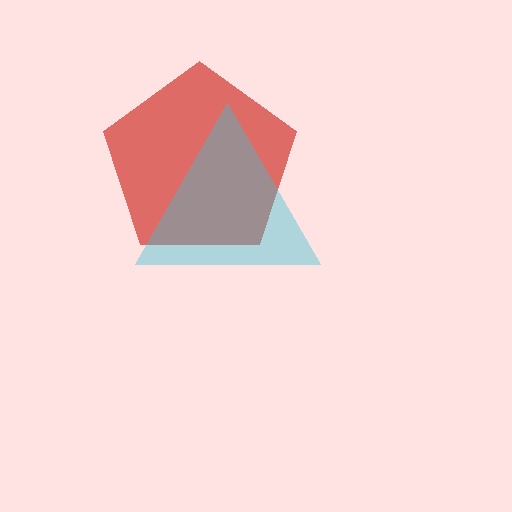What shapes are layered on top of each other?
The layered shapes are: a red pentagon, a cyan triangle.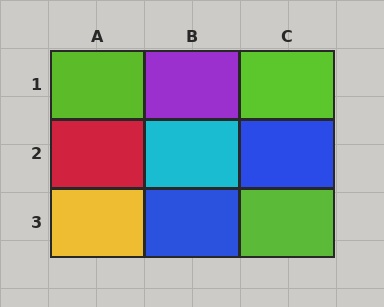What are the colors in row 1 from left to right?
Lime, purple, lime.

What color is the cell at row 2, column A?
Red.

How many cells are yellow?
1 cell is yellow.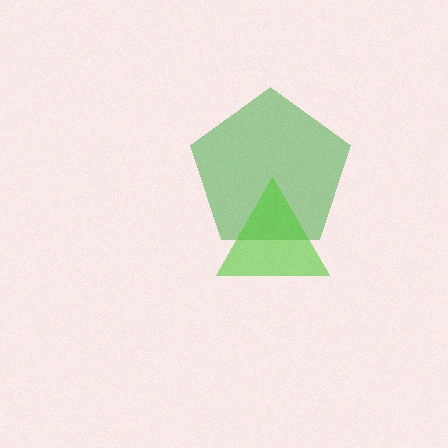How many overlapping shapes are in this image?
There are 2 overlapping shapes in the image.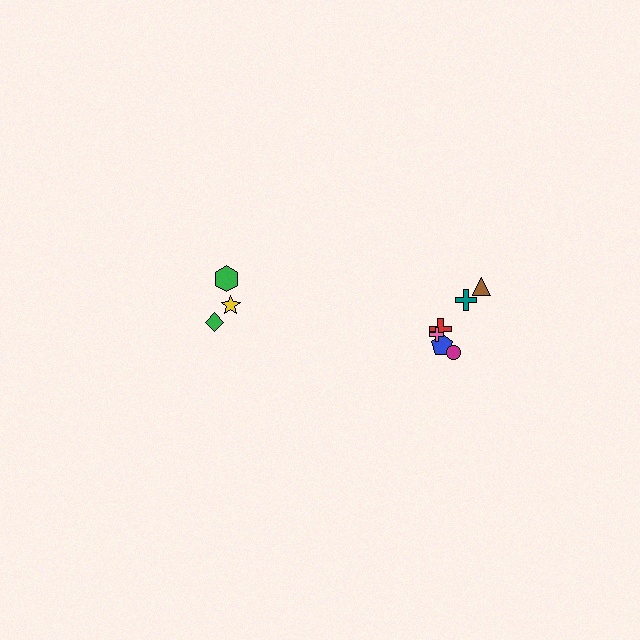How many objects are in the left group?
There are 3 objects.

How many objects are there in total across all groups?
There are 9 objects.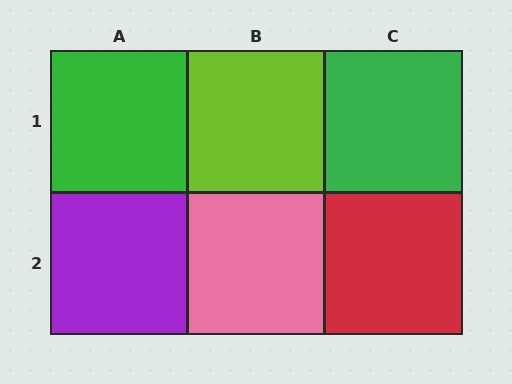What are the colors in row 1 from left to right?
Green, lime, green.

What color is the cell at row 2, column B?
Pink.